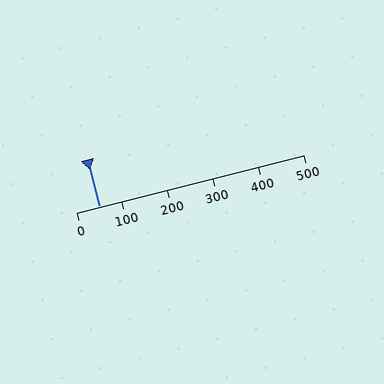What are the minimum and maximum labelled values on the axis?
The axis runs from 0 to 500.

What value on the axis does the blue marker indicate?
The marker indicates approximately 50.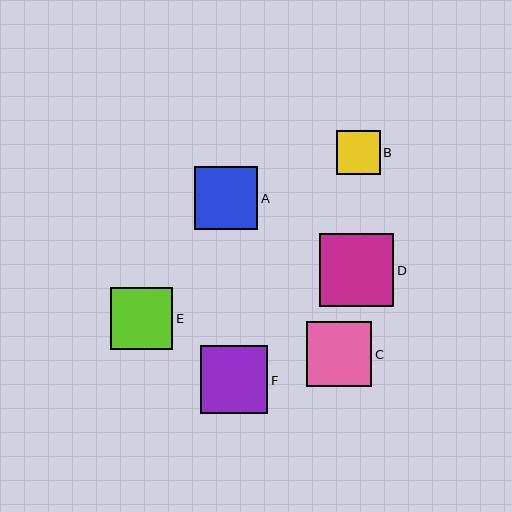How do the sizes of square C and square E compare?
Square C and square E are approximately the same size.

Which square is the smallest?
Square B is the smallest with a size of approximately 44 pixels.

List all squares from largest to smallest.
From largest to smallest: D, F, C, A, E, B.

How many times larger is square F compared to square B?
Square F is approximately 1.5 times the size of square B.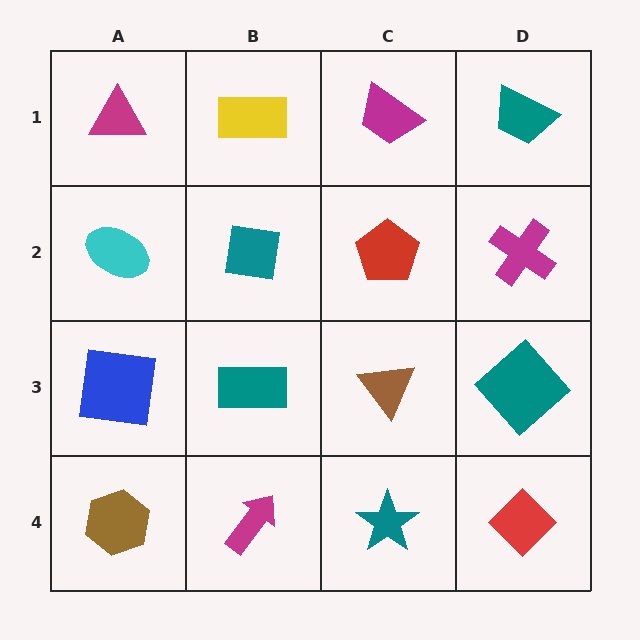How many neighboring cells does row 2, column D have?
3.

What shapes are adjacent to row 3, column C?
A red pentagon (row 2, column C), a teal star (row 4, column C), a teal rectangle (row 3, column B), a teal diamond (row 3, column D).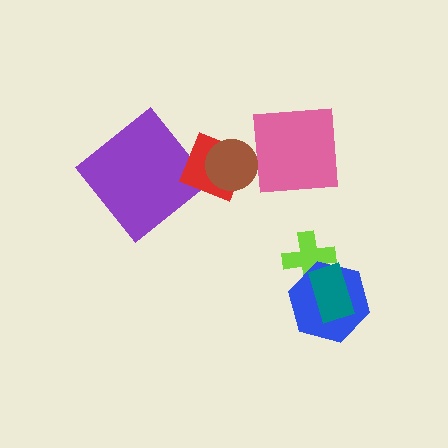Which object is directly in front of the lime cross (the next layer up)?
The blue hexagon is directly in front of the lime cross.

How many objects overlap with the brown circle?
1 object overlaps with the brown circle.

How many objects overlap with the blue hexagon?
2 objects overlap with the blue hexagon.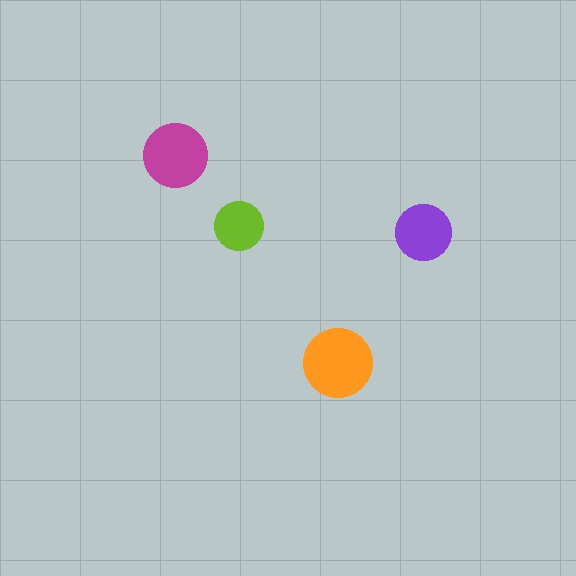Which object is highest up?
The magenta circle is topmost.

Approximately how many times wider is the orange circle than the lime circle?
About 1.5 times wider.